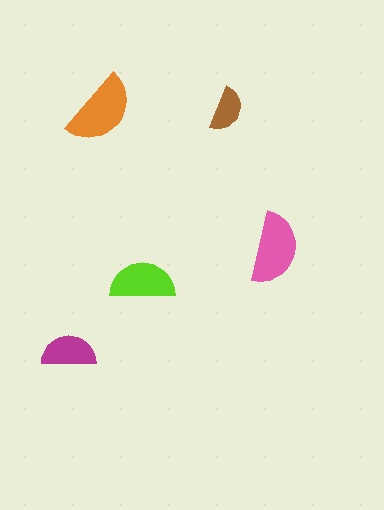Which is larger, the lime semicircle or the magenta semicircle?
The lime one.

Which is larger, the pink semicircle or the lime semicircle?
The pink one.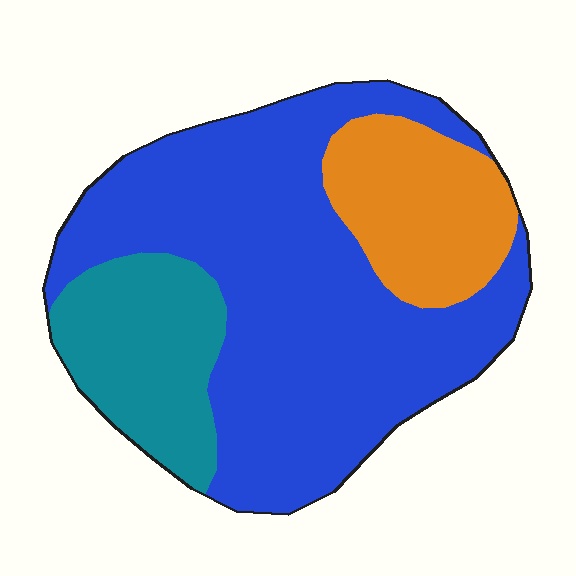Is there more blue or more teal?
Blue.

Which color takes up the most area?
Blue, at roughly 65%.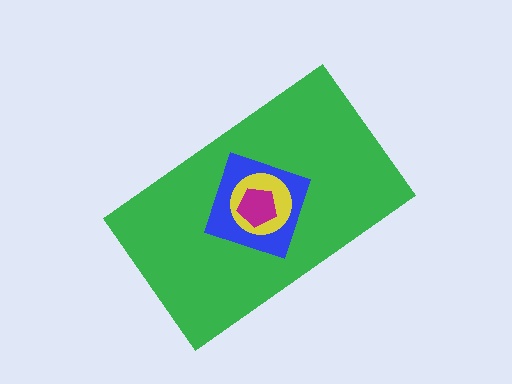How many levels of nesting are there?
4.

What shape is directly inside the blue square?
The yellow circle.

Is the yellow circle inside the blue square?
Yes.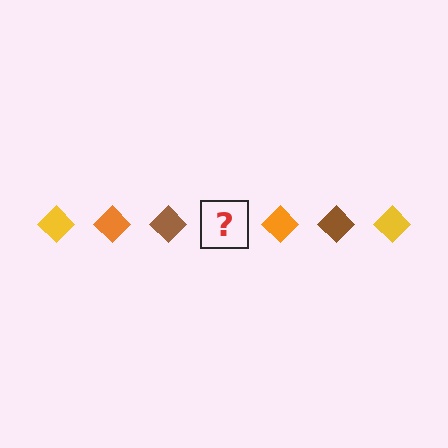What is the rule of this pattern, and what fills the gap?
The rule is that the pattern cycles through yellow, orange, brown diamonds. The gap should be filled with a yellow diamond.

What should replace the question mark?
The question mark should be replaced with a yellow diamond.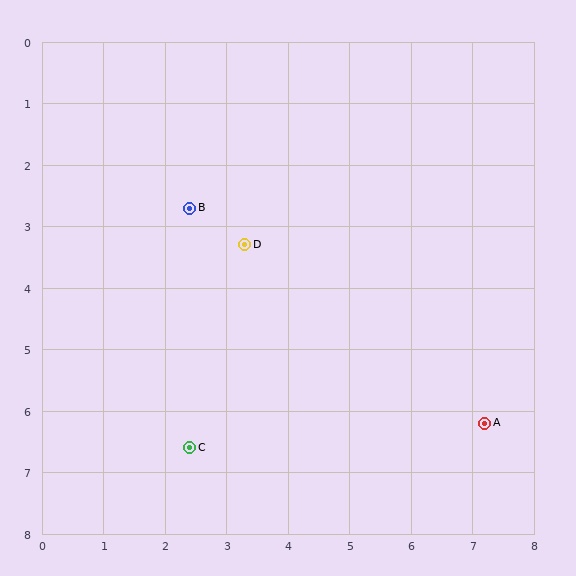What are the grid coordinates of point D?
Point D is at approximately (3.3, 3.3).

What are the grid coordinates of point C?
Point C is at approximately (2.4, 6.6).